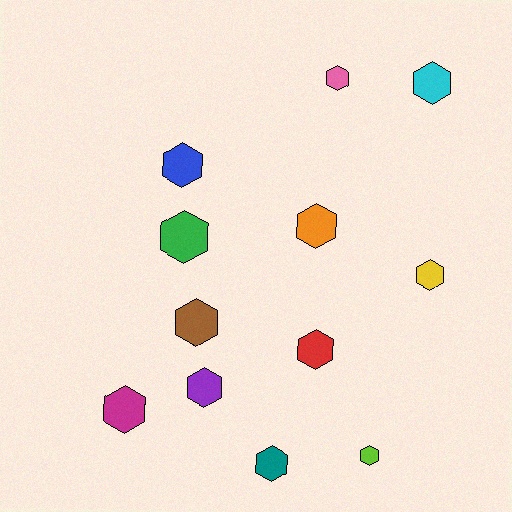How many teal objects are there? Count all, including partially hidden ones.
There is 1 teal object.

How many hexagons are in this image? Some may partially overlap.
There are 12 hexagons.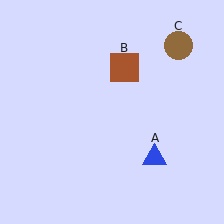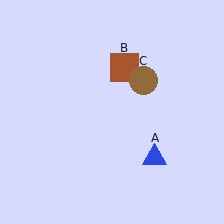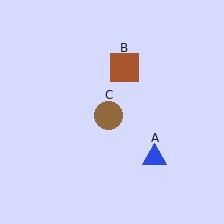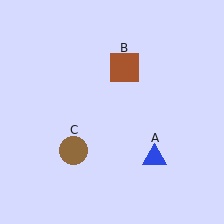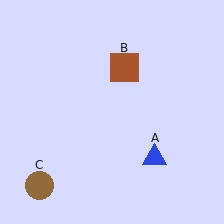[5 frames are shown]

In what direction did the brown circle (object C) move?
The brown circle (object C) moved down and to the left.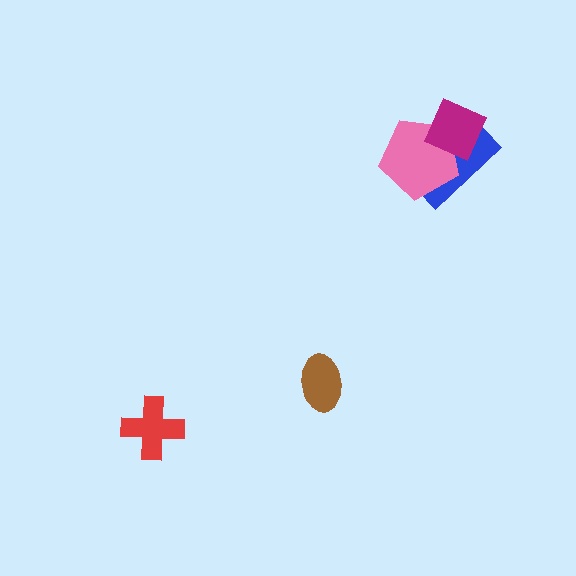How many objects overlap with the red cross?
0 objects overlap with the red cross.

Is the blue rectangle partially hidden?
Yes, it is partially covered by another shape.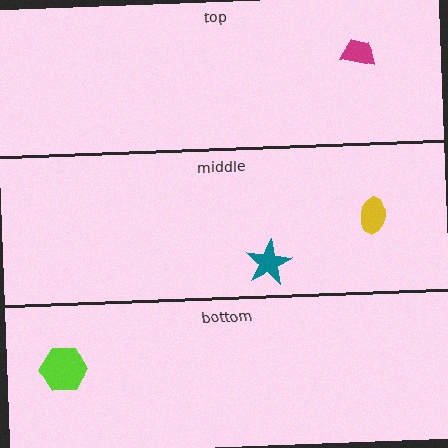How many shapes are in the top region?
1.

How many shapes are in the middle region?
2.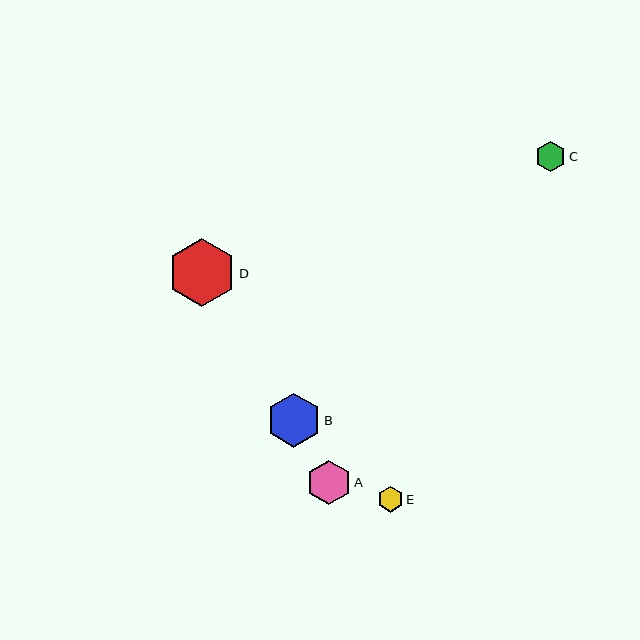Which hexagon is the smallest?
Hexagon E is the smallest with a size of approximately 26 pixels.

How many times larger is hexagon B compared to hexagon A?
Hexagon B is approximately 1.2 times the size of hexagon A.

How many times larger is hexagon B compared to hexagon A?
Hexagon B is approximately 1.2 times the size of hexagon A.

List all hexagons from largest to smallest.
From largest to smallest: D, B, A, C, E.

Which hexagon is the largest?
Hexagon D is the largest with a size of approximately 68 pixels.